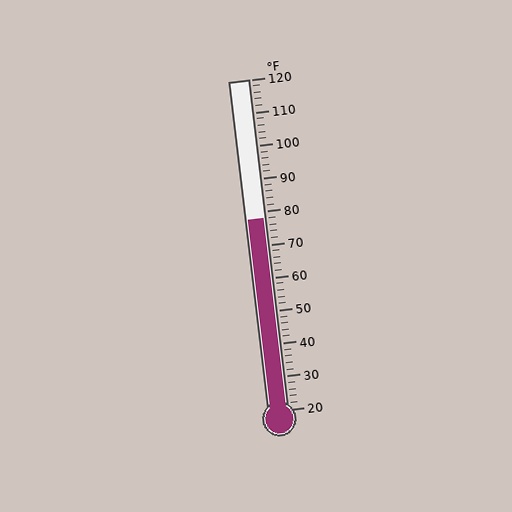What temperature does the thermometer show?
The thermometer shows approximately 78°F.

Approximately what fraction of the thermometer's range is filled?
The thermometer is filled to approximately 60% of its range.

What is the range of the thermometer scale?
The thermometer scale ranges from 20°F to 120°F.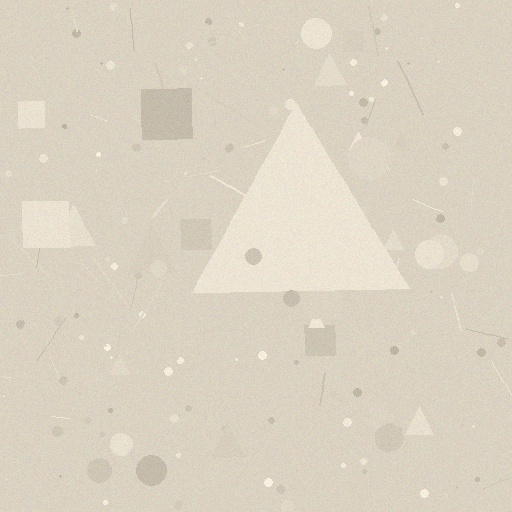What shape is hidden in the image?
A triangle is hidden in the image.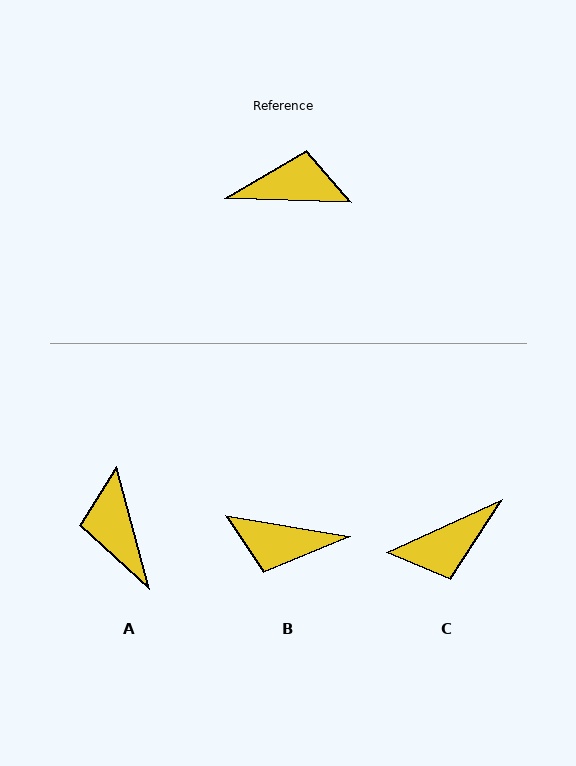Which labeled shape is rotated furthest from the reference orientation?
B, about 172 degrees away.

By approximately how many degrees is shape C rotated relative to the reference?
Approximately 154 degrees clockwise.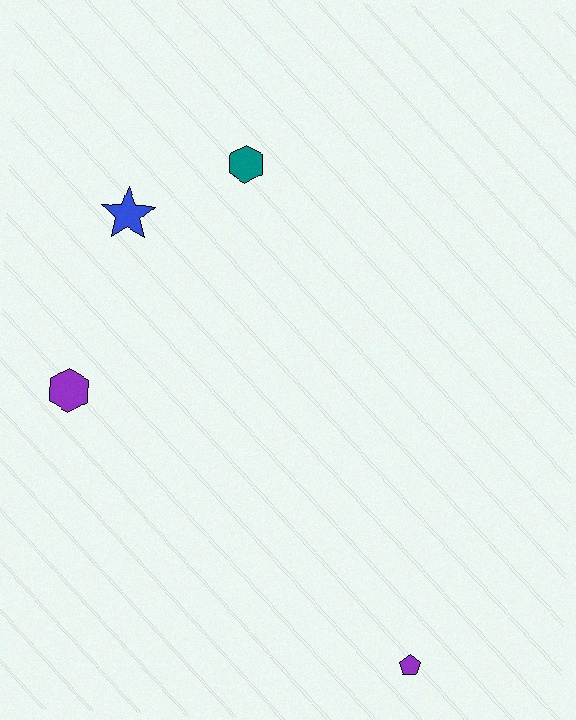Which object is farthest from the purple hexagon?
The purple pentagon is farthest from the purple hexagon.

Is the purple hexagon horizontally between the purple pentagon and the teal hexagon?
No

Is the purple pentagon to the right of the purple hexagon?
Yes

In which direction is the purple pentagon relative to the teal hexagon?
The purple pentagon is below the teal hexagon.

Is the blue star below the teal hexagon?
Yes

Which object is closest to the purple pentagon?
The purple hexagon is closest to the purple pentagon.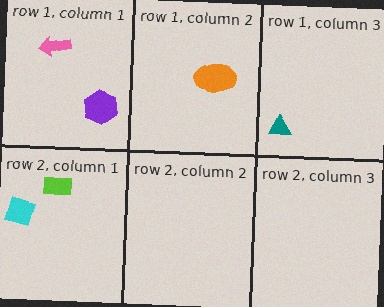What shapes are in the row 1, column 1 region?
The pink arrow, the purple hexagon.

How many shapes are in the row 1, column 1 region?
2.